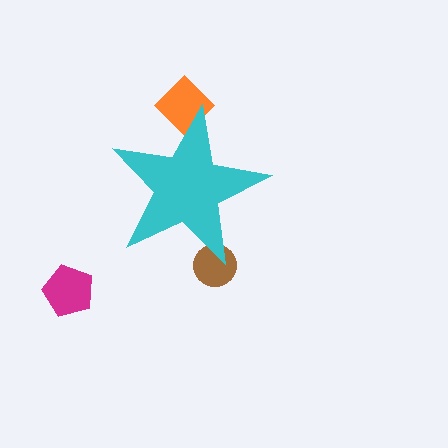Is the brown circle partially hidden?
Yes, the brown circle is partially hidden behind the cyan star.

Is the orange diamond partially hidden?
Yes, the orange diamond is partially hidden behind the cyan star.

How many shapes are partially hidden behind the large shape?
2 shapes are partially hidden.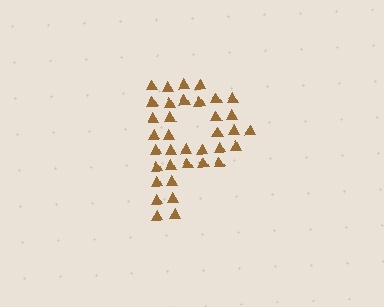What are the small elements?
The small elements are triangles.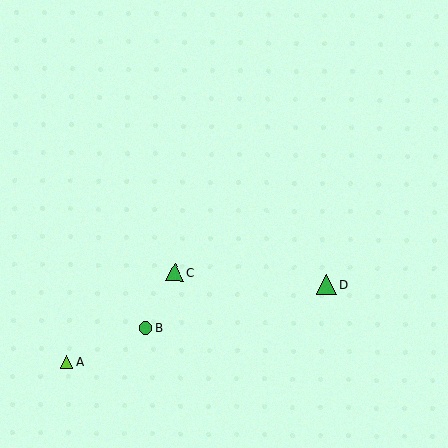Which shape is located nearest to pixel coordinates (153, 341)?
The green circle (labeled B) at (145, 328) is nearest to that location.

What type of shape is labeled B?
Shape B is a green circle.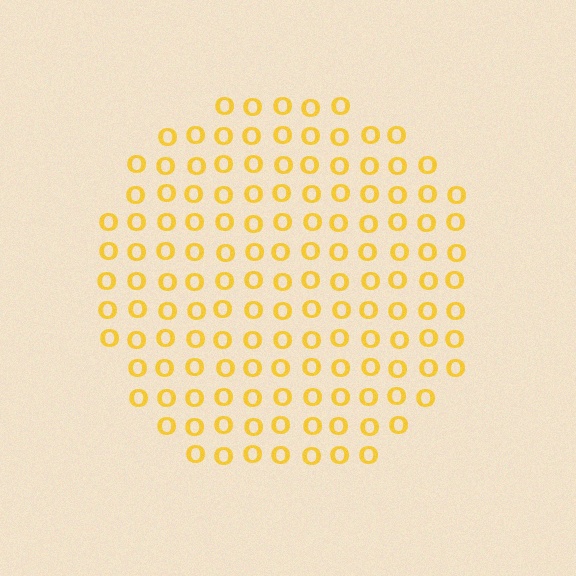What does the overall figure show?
The overall figure shows a circle.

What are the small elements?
The small elements are letter O's.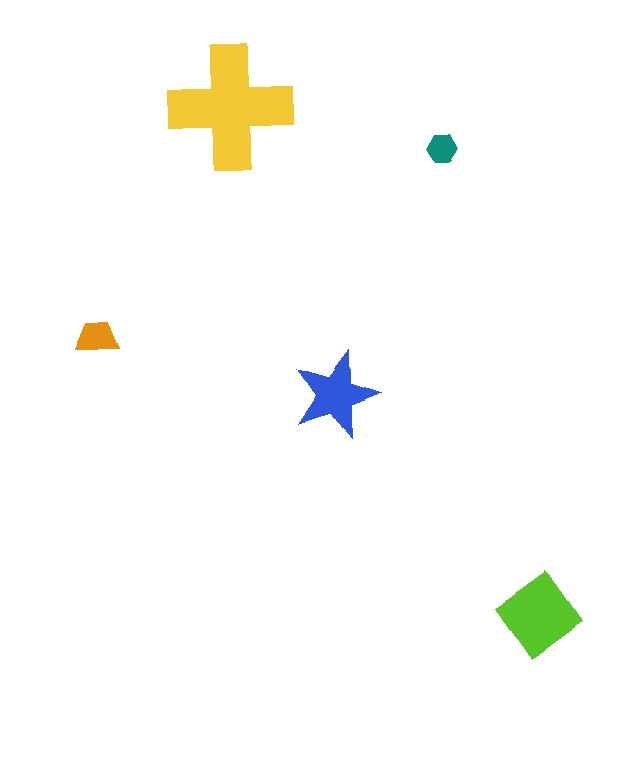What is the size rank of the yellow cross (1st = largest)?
1st.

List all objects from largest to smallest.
The yellow cross, the lime diamond, the blue star, the orange trapezoid, the teal hexagon.